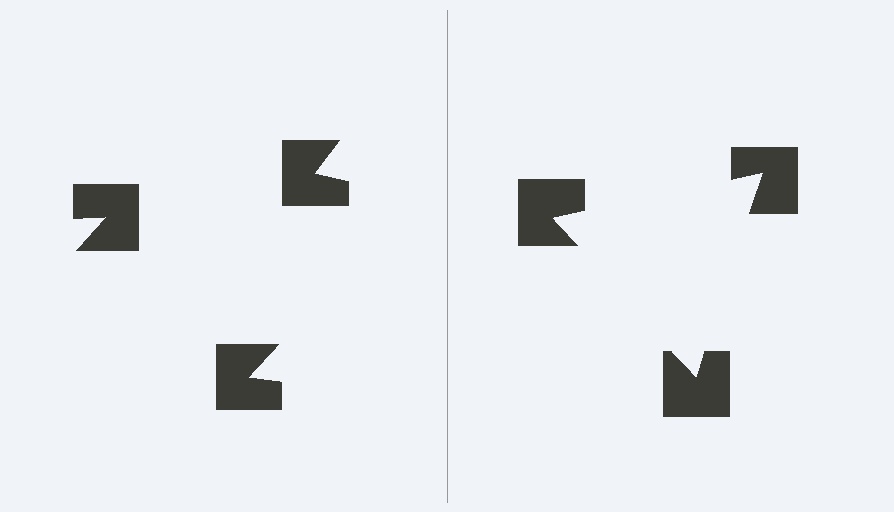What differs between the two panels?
The notched squares are positioned identically on both sides; only the wedge orientations differ. On the right they align to a triangle; on the left they are misaligned.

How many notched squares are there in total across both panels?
6 — 3 on each side.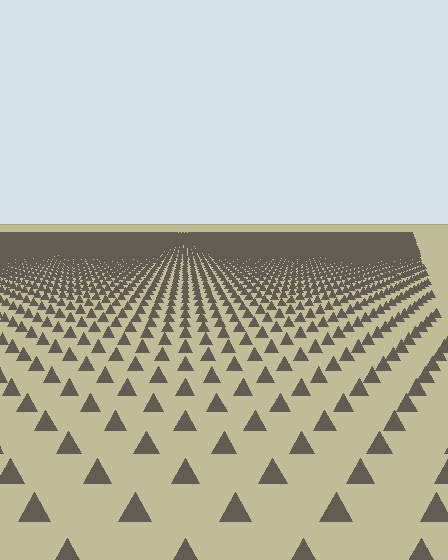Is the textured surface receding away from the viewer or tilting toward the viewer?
The surface is receding away from the viewer. Texture elements get smaller and denser toward the top.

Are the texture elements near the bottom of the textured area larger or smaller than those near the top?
Larger. Near the bottom, elements are closer to the viewer and appear at a bigger on-screen size.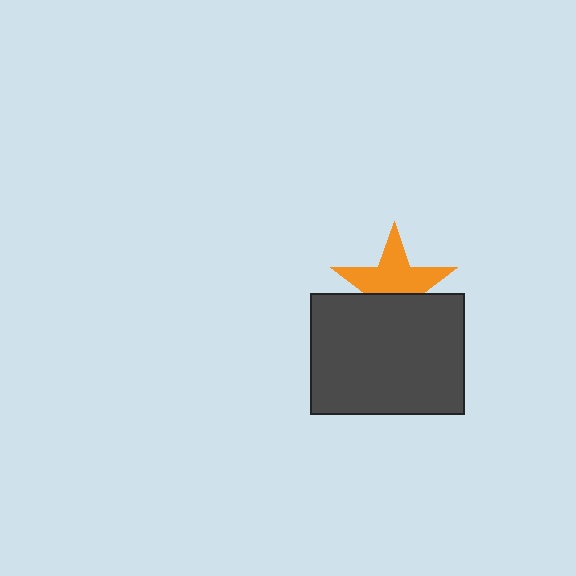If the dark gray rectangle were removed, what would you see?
You would see the complete orange star.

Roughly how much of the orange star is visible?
About half of it is visible (roughly 60%).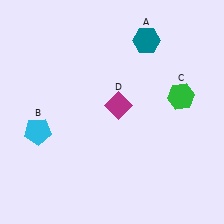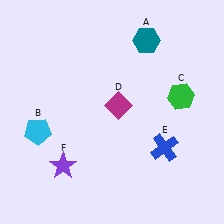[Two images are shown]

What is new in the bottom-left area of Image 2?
A purple star (F) was added in the bottom-left area of Image 2.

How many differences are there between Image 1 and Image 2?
There are 2 differences between the two images.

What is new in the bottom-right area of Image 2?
A blue cross (E) was added in the bottom-right area of Image 2.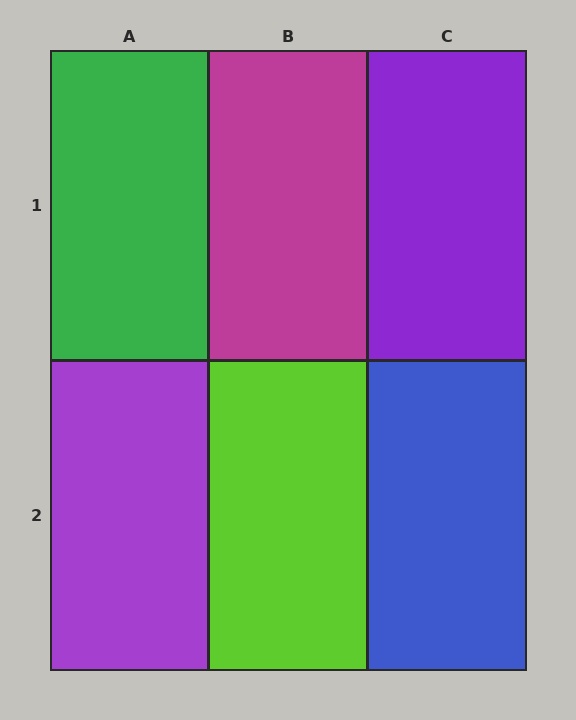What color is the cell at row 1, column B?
Magenta.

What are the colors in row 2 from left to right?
Purple, lime, blue.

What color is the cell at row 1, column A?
Green.